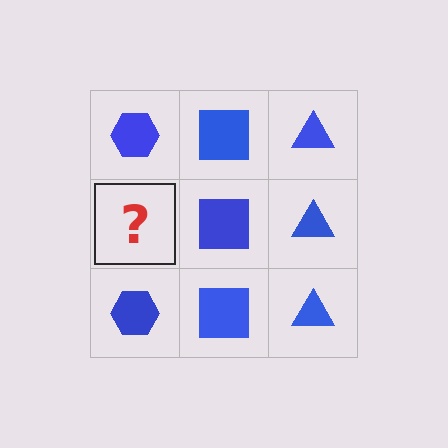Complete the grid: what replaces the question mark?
The question mark should be replaced with a blue hexagon.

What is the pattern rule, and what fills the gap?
The rule is that each column has a consistent shape. The gap should be filled with a blue hexagon.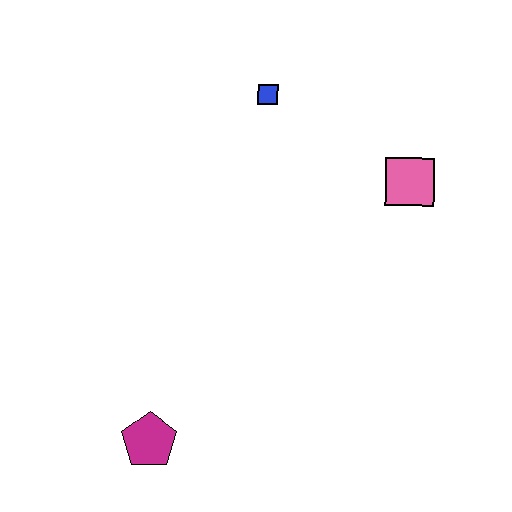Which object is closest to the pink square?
The blue square is closest to the pink square.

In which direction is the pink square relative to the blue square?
The pink square is to the right of the blue square.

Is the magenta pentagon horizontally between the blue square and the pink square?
No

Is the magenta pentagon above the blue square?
No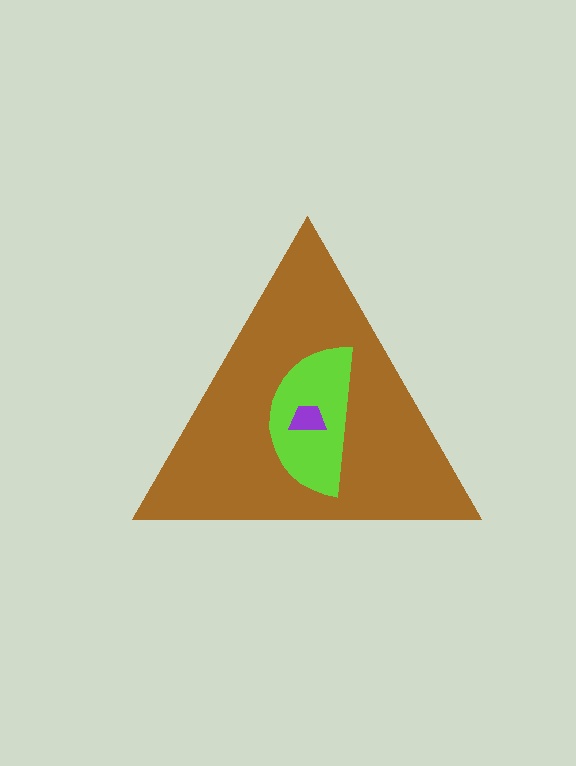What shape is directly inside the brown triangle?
The lime semicircle.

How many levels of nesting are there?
3.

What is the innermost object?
The purple trapezoid.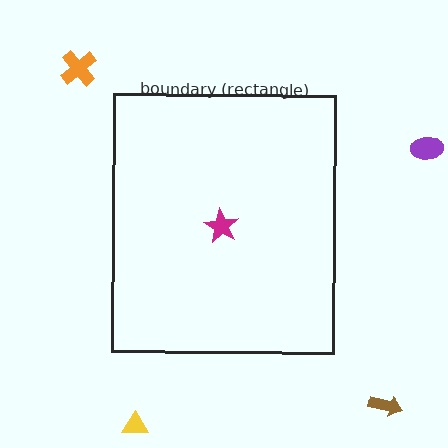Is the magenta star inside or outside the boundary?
Inside.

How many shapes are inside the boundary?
1 inside, 4 outside.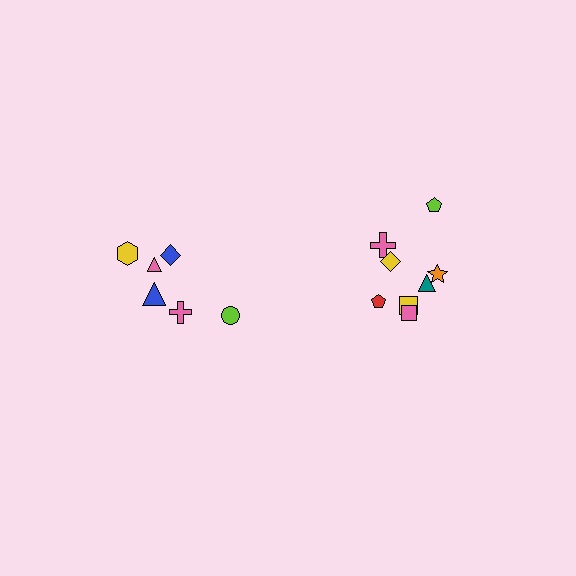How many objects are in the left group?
There are 6 objects.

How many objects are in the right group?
There are 8 objects.